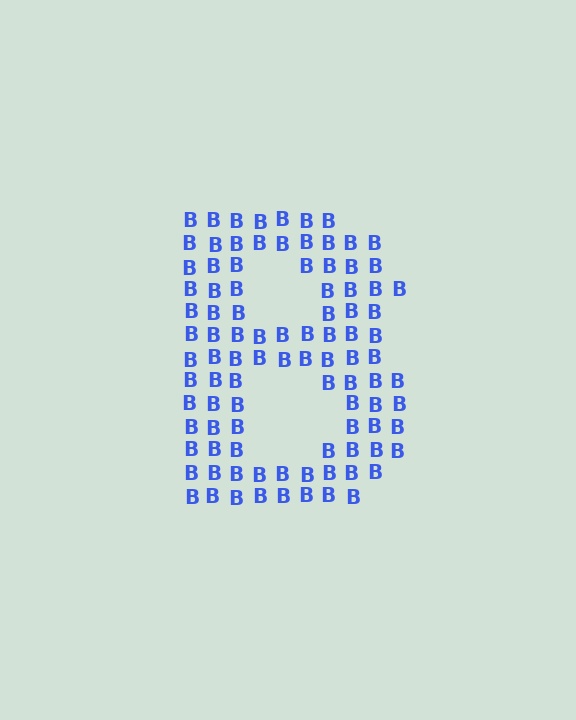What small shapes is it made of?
It is made of small letter B's.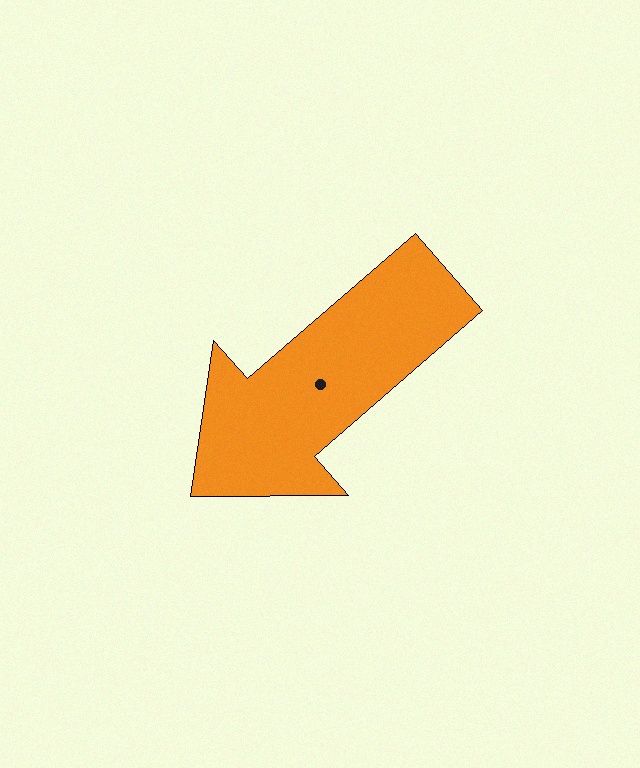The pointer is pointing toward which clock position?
Roughly 8 o'clock.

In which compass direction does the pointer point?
Southwest.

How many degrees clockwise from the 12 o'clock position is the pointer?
Approximately 229 degrees.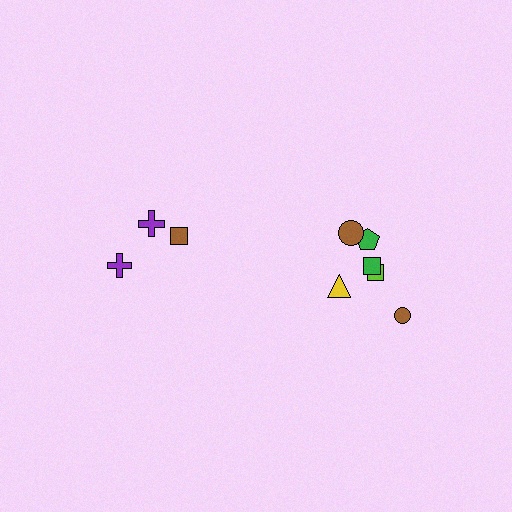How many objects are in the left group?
There are 3 objects.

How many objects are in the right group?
There are 6 objects.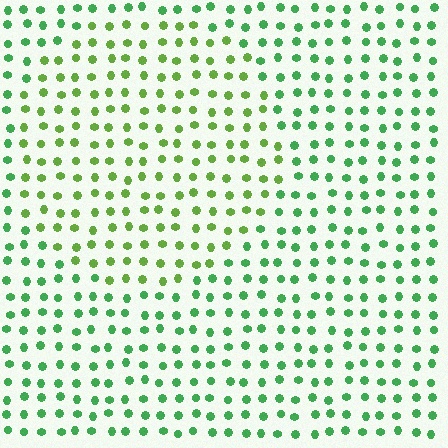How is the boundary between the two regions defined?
The boundary is defined purely by a slight shift in hue (about 32 degrees). Spacing, size, and orientation are identical on both sides.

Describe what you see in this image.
The image is filled with small green elements in a uniform arrangement. A circle-shaped region is visible where the elements are tinted to a slightly different hue, forming a subtle color boundary.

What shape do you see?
I see a circle.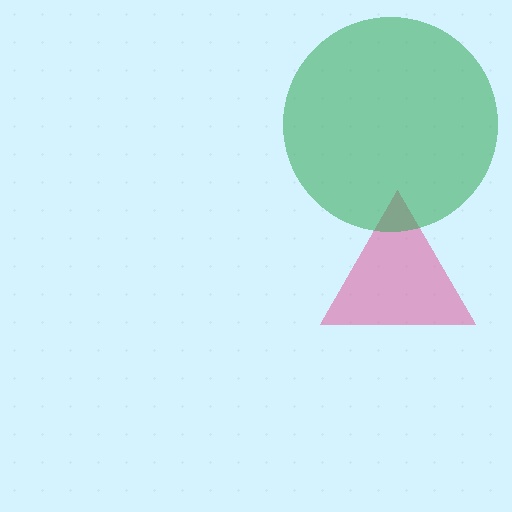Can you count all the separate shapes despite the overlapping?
Yes, there are 2 separate shapes.